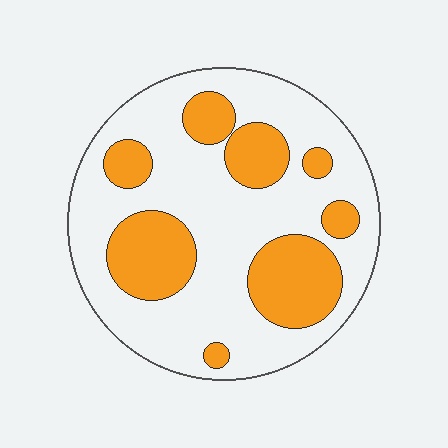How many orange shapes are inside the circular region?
8.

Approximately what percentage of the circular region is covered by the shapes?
Approximately 30%.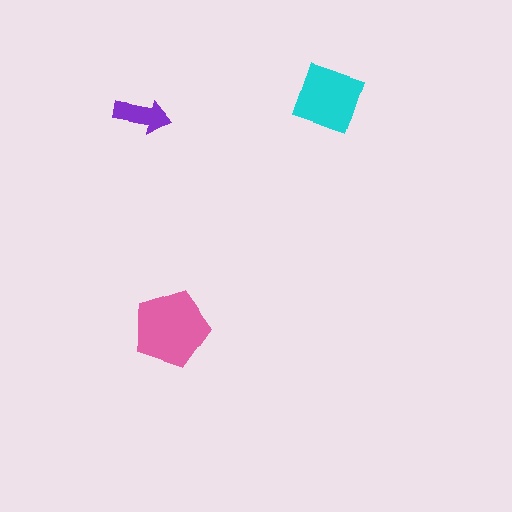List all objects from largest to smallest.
The pink pentagon, the cyan square, the purple arrow.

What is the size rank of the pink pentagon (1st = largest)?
1st.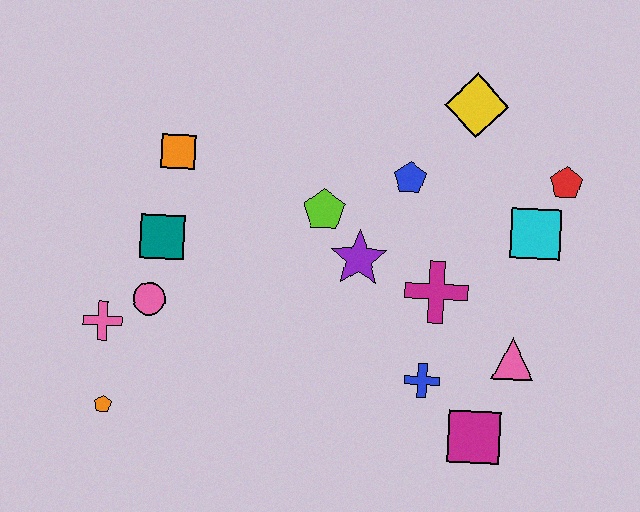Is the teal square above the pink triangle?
Yes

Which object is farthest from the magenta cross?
The orange pentagon is farthest from the magenta cross.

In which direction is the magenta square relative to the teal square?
The magenta square is to the right of the teal square.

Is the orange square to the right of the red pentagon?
No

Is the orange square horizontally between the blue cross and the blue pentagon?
No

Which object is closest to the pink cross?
The pink circle is closest to the pink cross.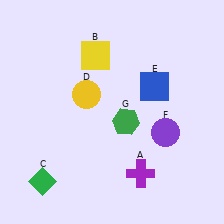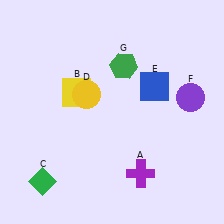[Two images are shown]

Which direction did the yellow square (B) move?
The yellow square (B) moved down.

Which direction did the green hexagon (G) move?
The green hexagon (G) moved up.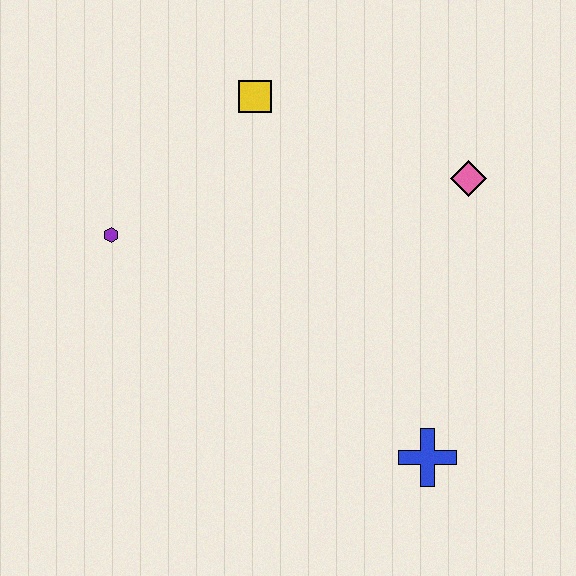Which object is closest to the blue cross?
The pink diamond is closest to the blue cross.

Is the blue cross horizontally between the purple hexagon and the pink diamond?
Yes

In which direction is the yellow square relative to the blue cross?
The yellow square is above the blue cross.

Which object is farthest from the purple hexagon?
The blue cross is farthest from the purple hexagon.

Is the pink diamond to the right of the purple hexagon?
Yes